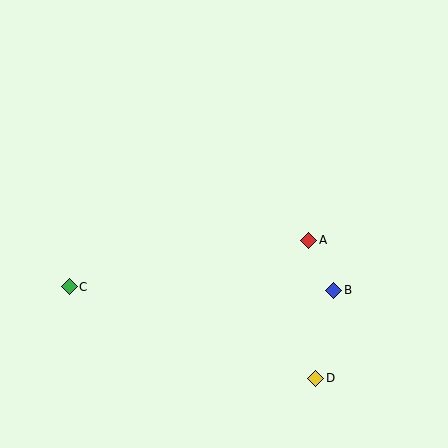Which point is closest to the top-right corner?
Point A is closest to the top-right corner.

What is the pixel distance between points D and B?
The distance between D and B is 90 pixels.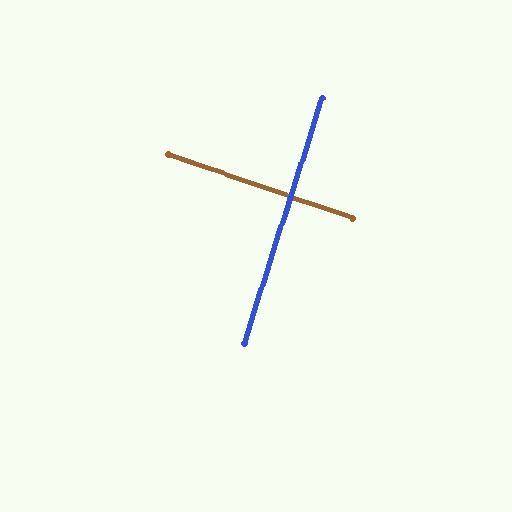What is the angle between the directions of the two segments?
Approximately 88 degrees.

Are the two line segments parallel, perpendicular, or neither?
Perpendicular — they meet at approximately 88°.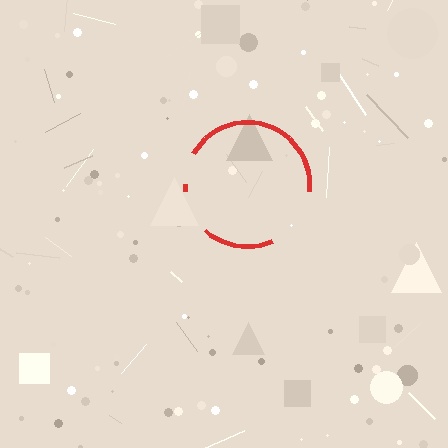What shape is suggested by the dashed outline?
The dashed outline suggests a circle.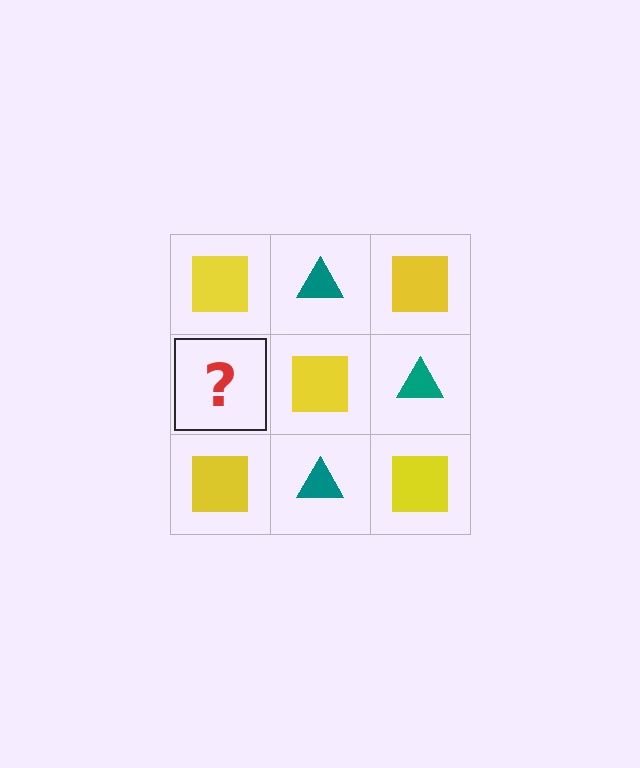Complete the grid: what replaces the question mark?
The question mark should be replaced with a teal triangle.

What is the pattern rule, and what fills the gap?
The rule is that it alternates yellow square and teal triangle in a checkerboard pattern. The gap should be filled with a teal triangle.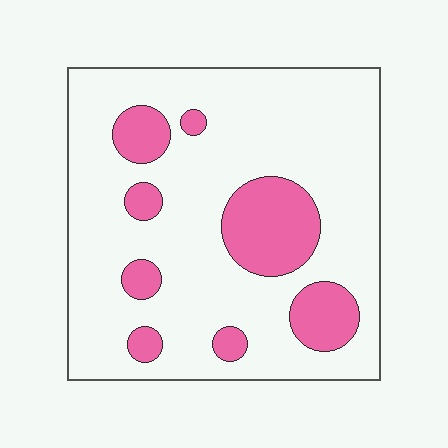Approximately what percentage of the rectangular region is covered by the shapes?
Approximately 20%.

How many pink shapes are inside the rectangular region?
8.